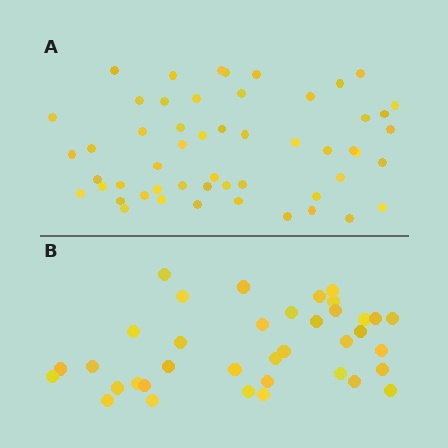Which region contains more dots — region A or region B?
Region A (the top region) has more dots.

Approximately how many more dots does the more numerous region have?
Region A has approximately 15 more dots than region B.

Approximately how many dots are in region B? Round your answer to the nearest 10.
About 40 dots. (The exact count is 37, which rounds to 40.)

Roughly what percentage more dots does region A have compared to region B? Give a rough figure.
About 45% more.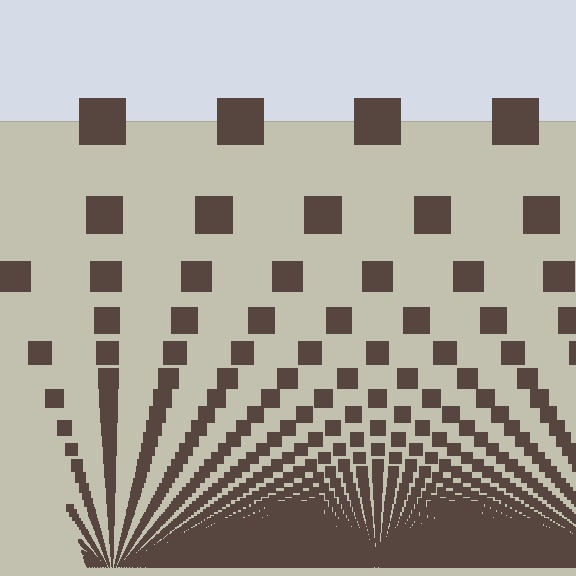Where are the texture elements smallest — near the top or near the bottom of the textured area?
Near the bottom.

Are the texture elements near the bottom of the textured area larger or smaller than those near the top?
Smaller. The gradient is inverted — elements near the bottom are smaller and denser.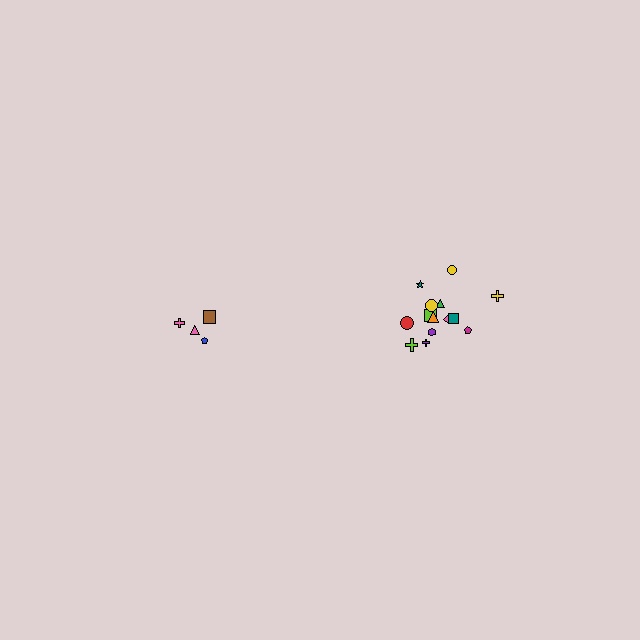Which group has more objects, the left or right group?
The right group.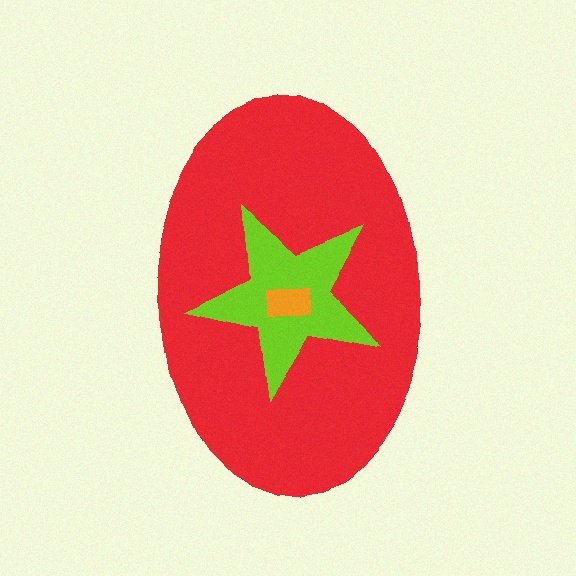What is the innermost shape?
The orange rectangle.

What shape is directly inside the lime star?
The orange rectangle.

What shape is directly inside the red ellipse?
The lime star.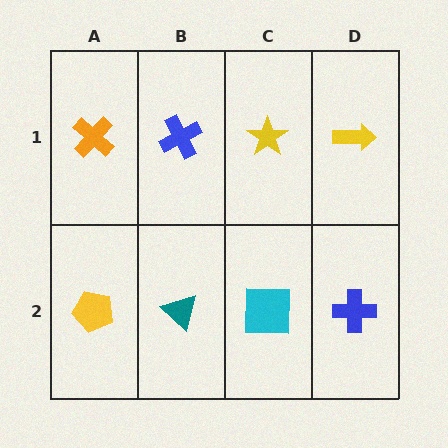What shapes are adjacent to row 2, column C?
A yellow star (row 1, column C), a teal triangle (row 2, column B), a blue cross (row 2, column D).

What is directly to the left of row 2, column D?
A cyan square.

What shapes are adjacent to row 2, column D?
A yellow arrow (row 1, column D), a cyan square (row 2, column C).